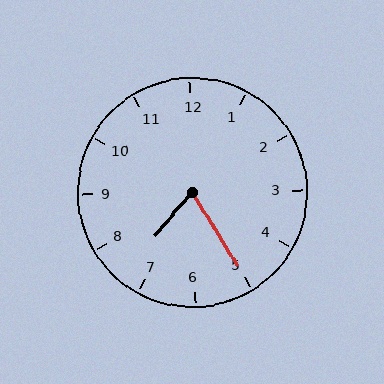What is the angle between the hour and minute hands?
Approximately 72 degrees.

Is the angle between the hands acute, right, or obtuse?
It is acute.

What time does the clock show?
7:25.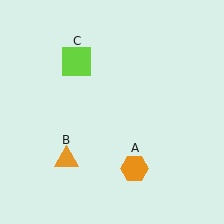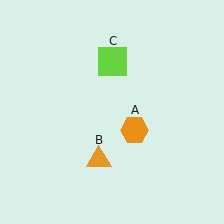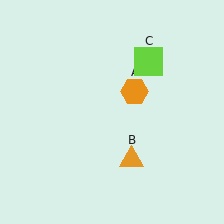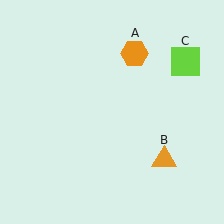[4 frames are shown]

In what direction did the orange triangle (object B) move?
The orange triangle (object B) moved right.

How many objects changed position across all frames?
3 objects changed position: orange hexagon (object A), orange triangle (object B), lime square (object C).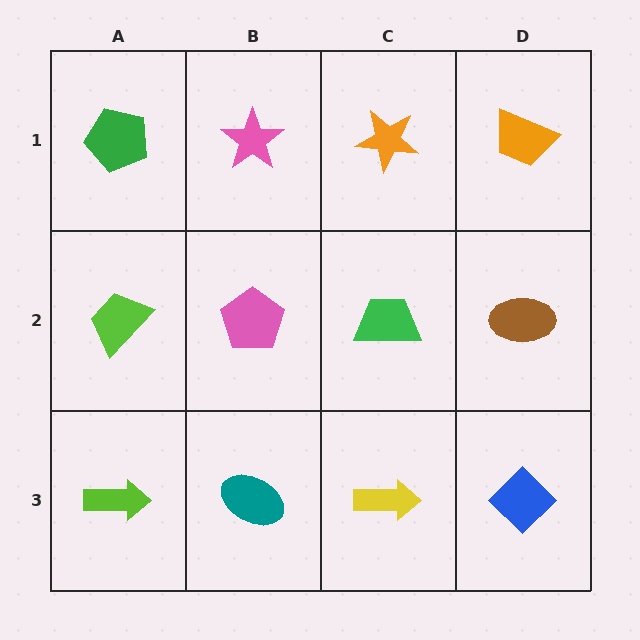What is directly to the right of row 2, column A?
A pink pentagon.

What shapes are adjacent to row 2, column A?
A green pentagon (row 1, column A), a lime arrow (row 3, column A), a pink pentagon (row 2, column B).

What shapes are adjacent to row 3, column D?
A brown ellipse (row 2, column D), a yellow arrow (row 3, column C).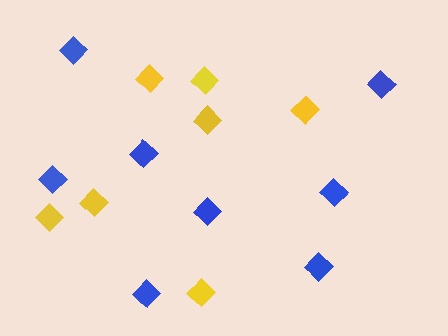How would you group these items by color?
There are 2 groups: one group of blue diamonds (8) and one group of yellow diamonds (7).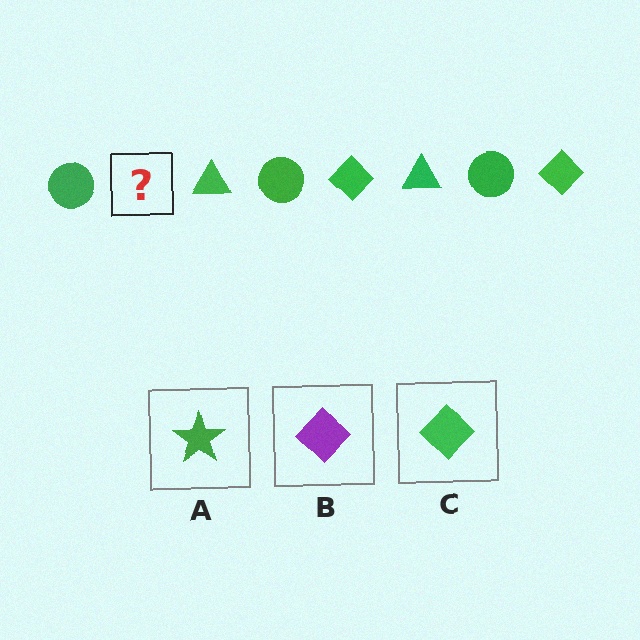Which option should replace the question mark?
Option C.